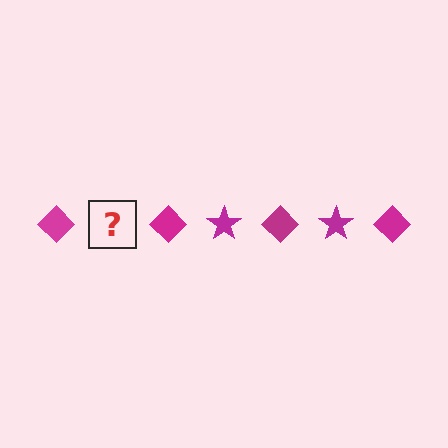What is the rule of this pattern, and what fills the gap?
The rule is that the pattern cycles through diamond, star shapes in magenta. The gap should be filled with a magenta star.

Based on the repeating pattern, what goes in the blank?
The blank should be a magenta star.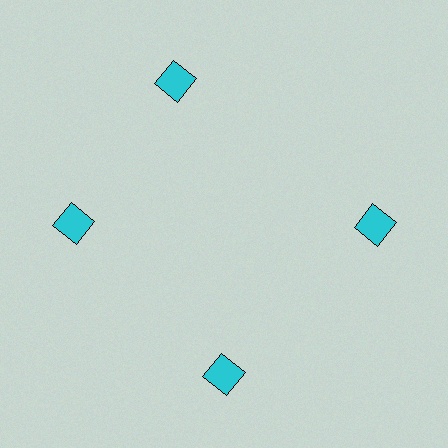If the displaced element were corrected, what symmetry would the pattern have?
It would have 4-fold rotational symmetry — the pattern would map onto itself every 90 degrees.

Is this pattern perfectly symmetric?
No. The 4 cyan squares are arranged in a ring, but one element near the 12 o'clock position is rotated out of alignment along the ring, breaking the 4-fold rotational symmetry.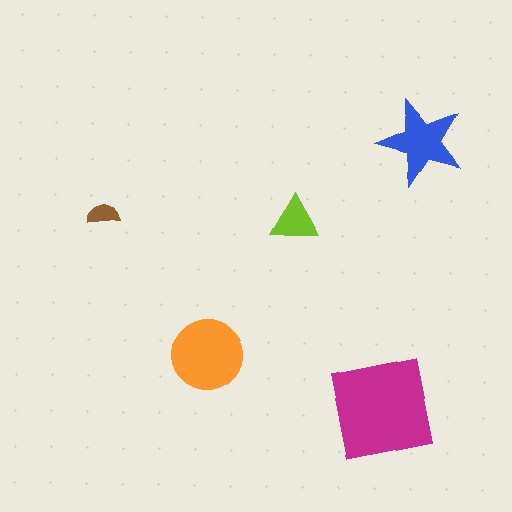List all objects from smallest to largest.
The brown semicircle, the lime triangle, the blue star, the orange circle, the magenta square.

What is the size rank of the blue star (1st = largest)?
3rd.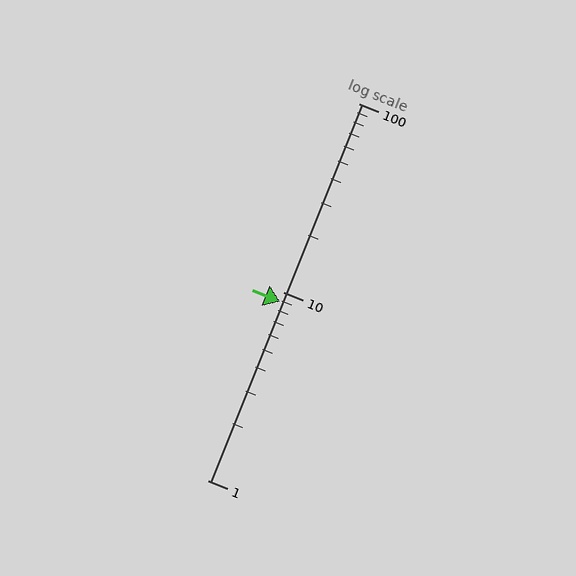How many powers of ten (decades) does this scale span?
The scale spans 2 decades, from 1 to 100.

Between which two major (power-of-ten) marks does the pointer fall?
The pointer is between 1 and 10.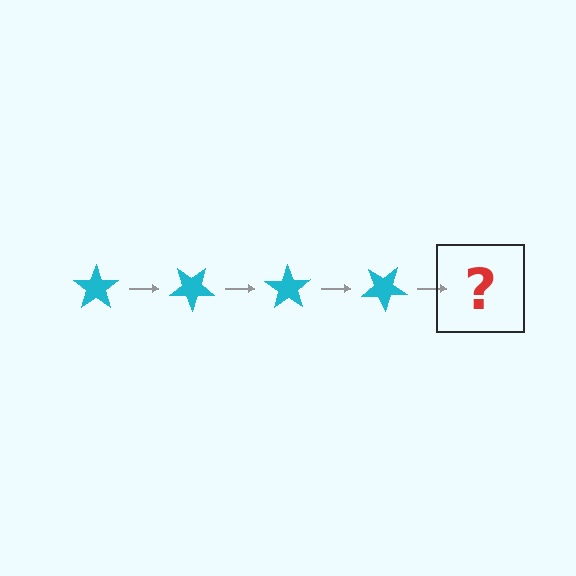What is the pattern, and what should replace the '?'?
The pattern is that the star rotates 35 degrees each step. The '?' should be a cyan star rotated 140 degrees.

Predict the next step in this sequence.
The next step is a cyan star rotated 140 degrees.